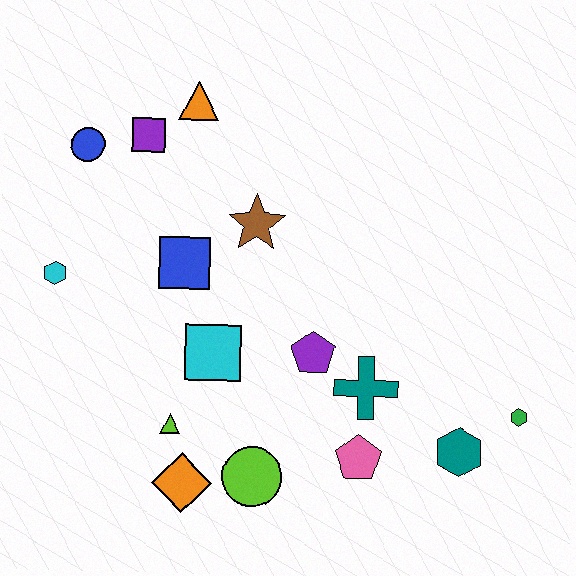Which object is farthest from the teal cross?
The blue circle is farthest from the teal cross.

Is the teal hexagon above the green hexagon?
No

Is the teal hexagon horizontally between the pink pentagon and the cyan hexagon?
No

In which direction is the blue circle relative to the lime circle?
The blue circle is above the lime circle.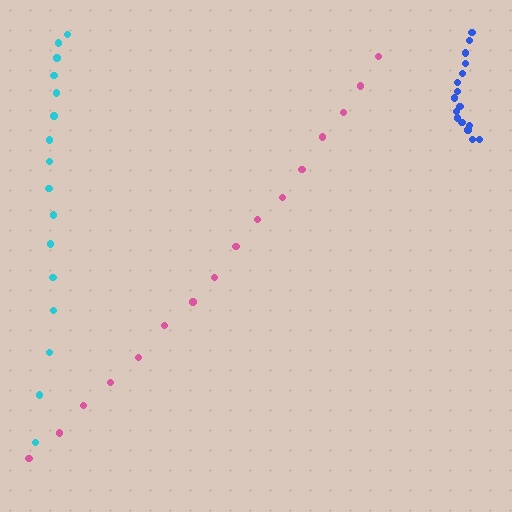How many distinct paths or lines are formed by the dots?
There are 3 distinct paths.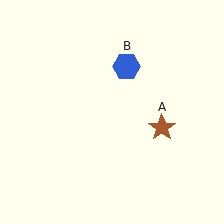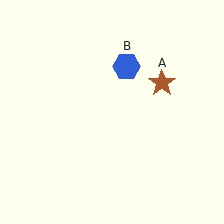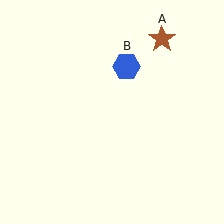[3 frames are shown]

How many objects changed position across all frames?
1 object changed position: brown star (object A).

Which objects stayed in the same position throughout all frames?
Blue hexagon (object B) remained stationary.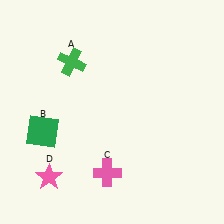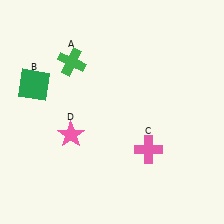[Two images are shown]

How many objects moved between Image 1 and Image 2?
3 objects moved between the two images.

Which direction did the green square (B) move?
The green square (B) moved up.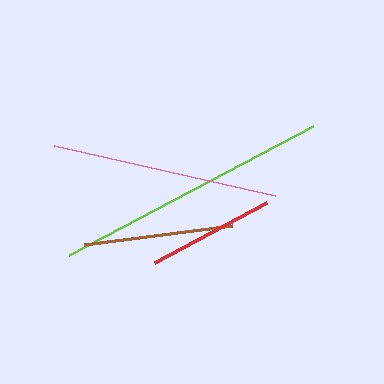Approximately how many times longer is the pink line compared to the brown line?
The pink line is approximately 1.5 times the length of the brown line.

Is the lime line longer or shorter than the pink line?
The lime line is longer than the pink line.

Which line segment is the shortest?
The red line is the shortest at approximately 127 pixels.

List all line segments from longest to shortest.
From longest to shortest: lime, pink, brown, red.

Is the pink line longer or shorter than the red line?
The pink line is longer than the red line.